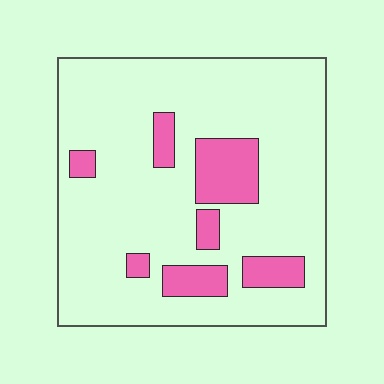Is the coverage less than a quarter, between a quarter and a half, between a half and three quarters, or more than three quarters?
Less than a quarter.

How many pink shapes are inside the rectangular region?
7.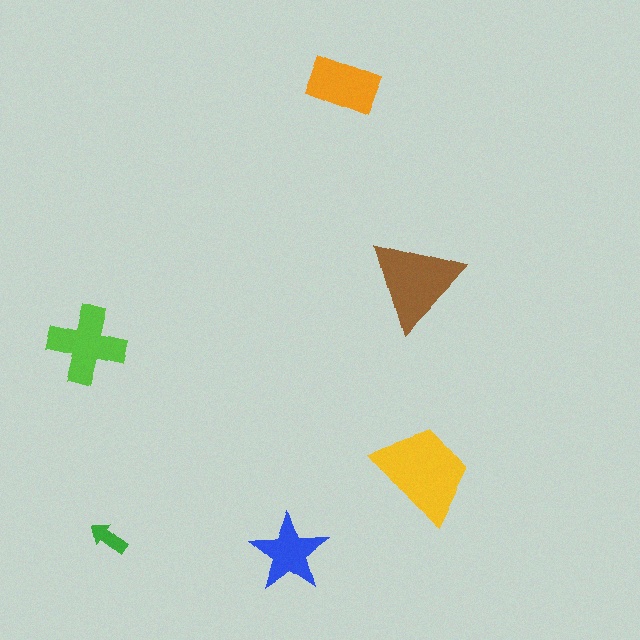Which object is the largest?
The yellow trapezoid.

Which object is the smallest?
The green arrow.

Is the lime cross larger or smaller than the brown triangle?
Smaller.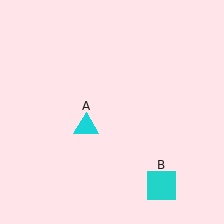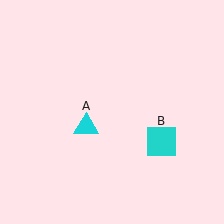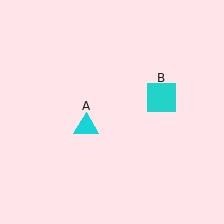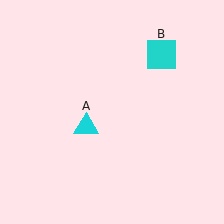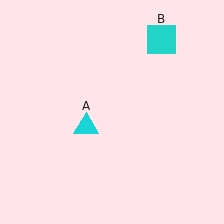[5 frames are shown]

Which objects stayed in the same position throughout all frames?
Cyan triangle (object A) remained stationary.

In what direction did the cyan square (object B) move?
The cyan square (object B) moved up.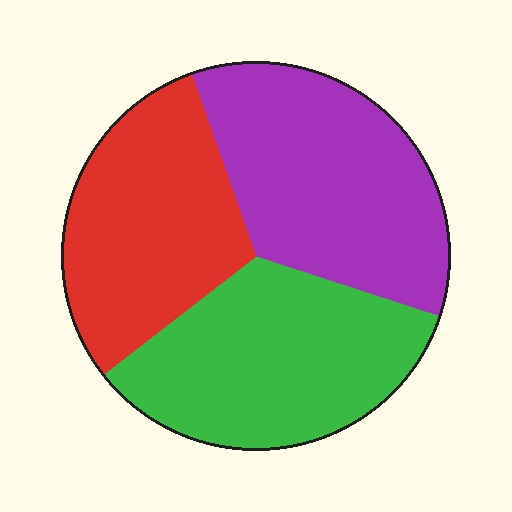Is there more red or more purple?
Purple.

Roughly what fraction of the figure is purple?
Purple covers around 35% of the figure.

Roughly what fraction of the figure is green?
Green takes up between a third and a half of the figure.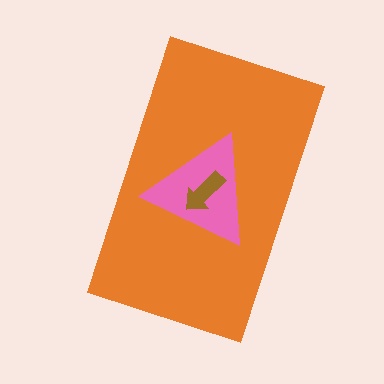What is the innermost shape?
The brown arrow.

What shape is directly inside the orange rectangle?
The pink triangle.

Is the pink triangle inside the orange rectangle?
Yes.